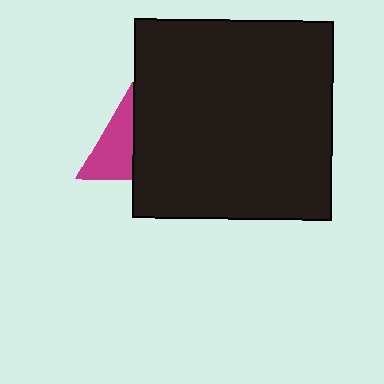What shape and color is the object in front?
The object in front is a black square.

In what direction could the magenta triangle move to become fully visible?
The magenta triangle could move left. That would shift it out from behind the black square entirely.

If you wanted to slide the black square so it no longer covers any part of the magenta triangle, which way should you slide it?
Slide it right — that is the most direct way to separate the two shapes.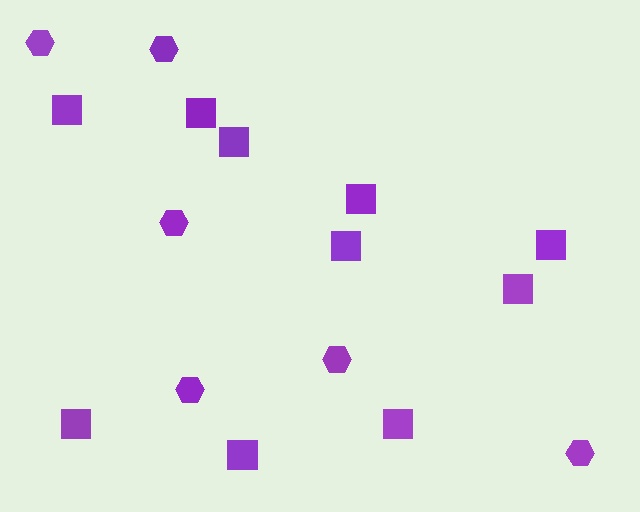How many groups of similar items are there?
There are 2 groups: one group of squares (10) and one group of hexagons (6).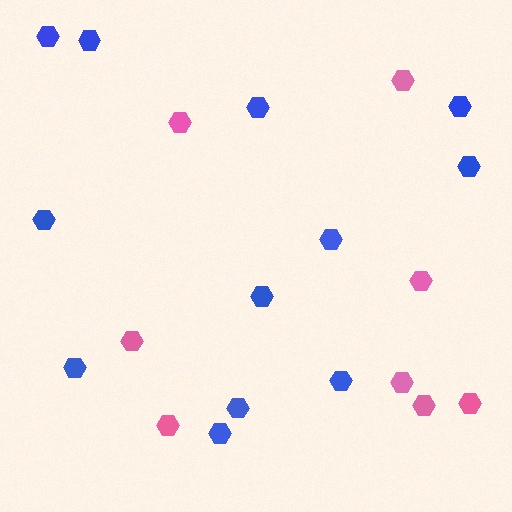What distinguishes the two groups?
There are 2 groups: one group of blue hexagons (12) and one group of pink hexagons (8).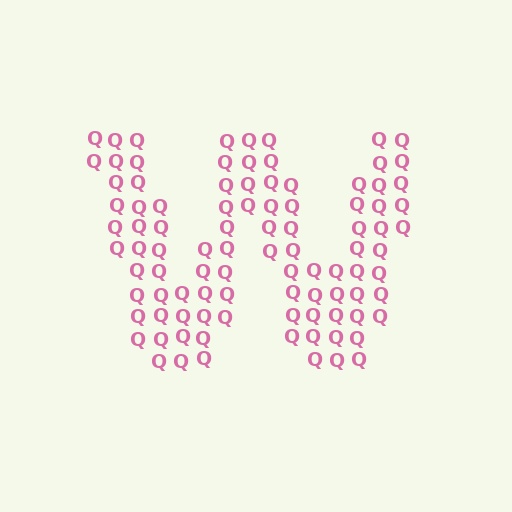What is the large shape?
The large shape is the letter W.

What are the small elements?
The small elements are letter Q's.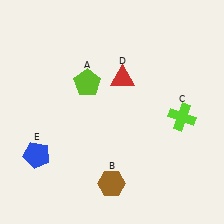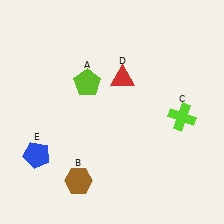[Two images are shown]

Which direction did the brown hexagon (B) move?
The brown hexagon (B) moved left.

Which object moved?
The brown hexagon (B) moved left.